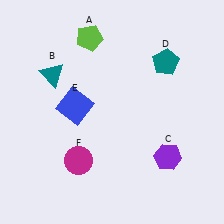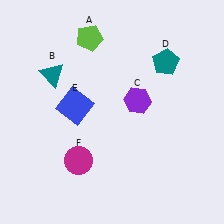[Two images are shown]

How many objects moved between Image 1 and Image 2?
1 object moved between the two images.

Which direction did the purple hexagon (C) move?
The purple hexagon (C) moved up.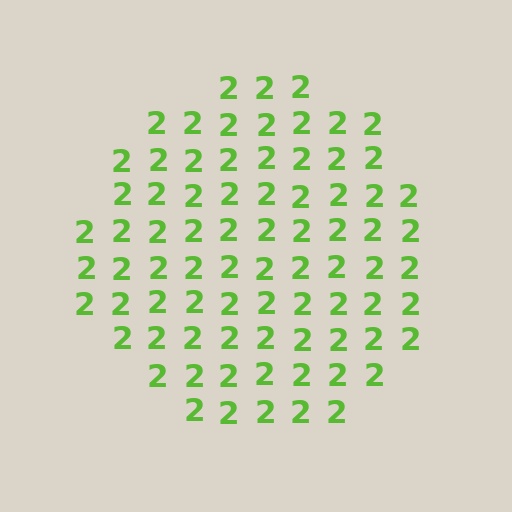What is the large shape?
The large shape is a circle.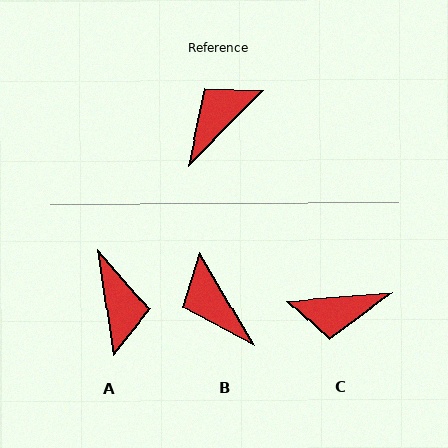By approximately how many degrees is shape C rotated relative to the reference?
Approximately 139 degrees counter-clockwise.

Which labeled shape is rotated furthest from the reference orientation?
C, about 139 degrees away.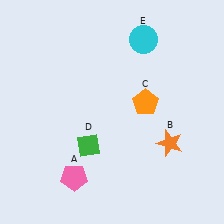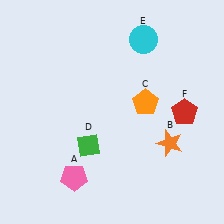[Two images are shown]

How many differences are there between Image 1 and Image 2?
There is 1 difference between the two images.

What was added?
A red pentagon (F) was added in Image 2.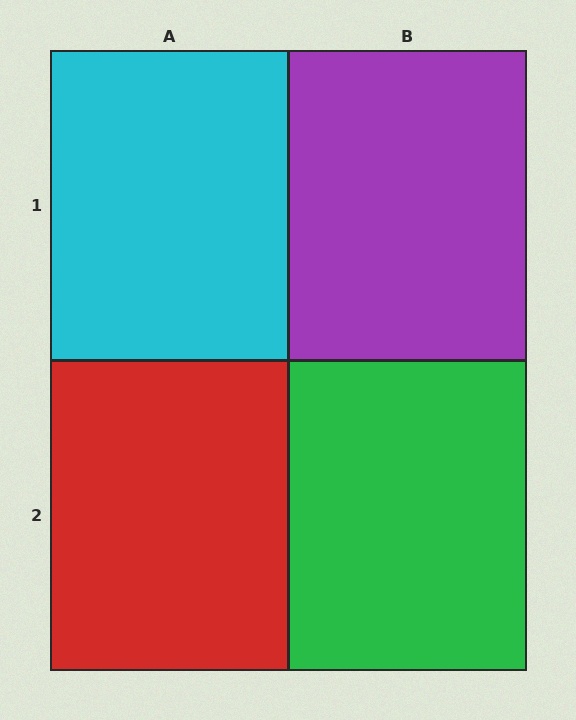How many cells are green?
1 cell is green.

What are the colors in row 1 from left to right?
Cyan, purple.